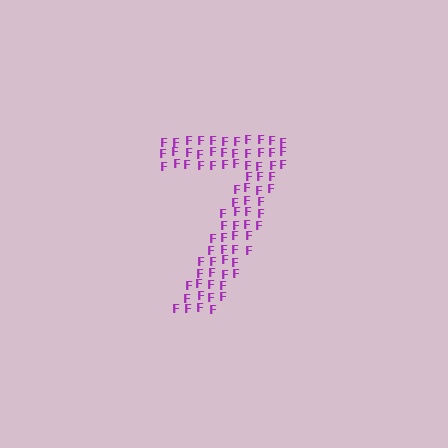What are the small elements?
The small elements are letter F's.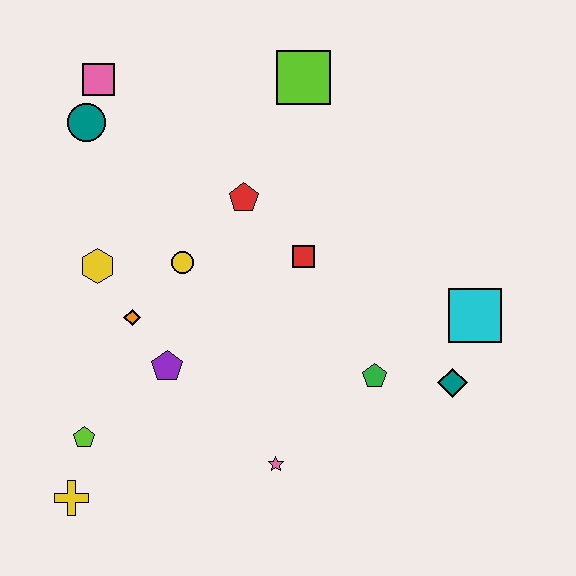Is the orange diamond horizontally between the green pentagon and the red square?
No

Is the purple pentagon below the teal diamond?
No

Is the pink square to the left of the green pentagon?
Yes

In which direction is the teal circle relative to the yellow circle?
The teal circle is above the yellow circle.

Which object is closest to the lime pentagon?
The yellow cross is closest to the lime pentagon.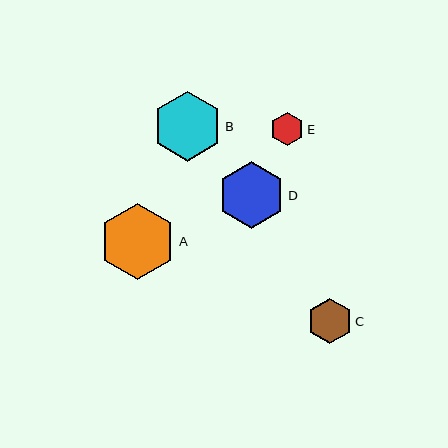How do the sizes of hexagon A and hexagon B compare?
Hexagon A and hexagon B are approximately the same size.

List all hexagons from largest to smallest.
From largest to smallest: A, B, D, C, E.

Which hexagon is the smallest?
Hexagon E is the smallest with a size of approximately 33 pixels.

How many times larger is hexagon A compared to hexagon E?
Hexagon A is approximately 2.3 times the size of hexagon E.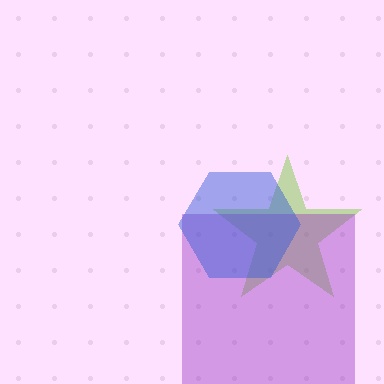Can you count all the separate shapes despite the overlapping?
Yes, there are 3 separate shapes.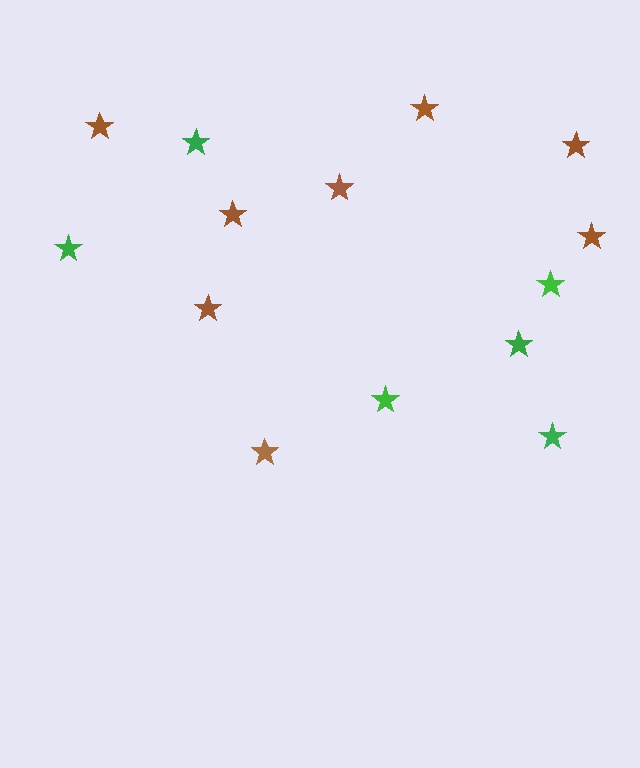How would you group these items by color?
There are 2 groups: one group of brown stars (8) and one group of green stars (6).